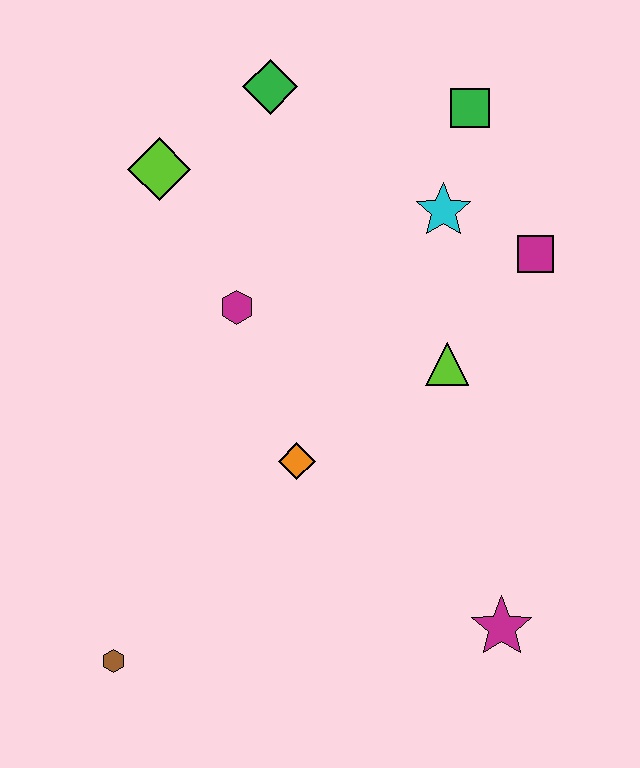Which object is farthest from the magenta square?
The brown hexagon is farthest from the magenta square.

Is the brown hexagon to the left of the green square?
Yes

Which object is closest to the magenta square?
The cyan star is closest to the magenta square.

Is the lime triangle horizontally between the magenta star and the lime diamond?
Yes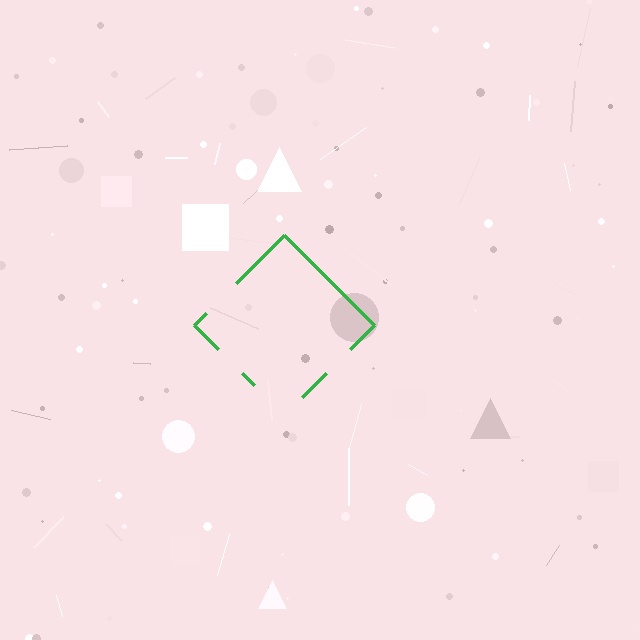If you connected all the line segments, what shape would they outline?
They would outline a diamond.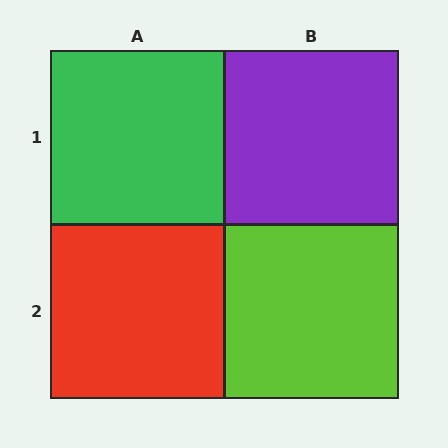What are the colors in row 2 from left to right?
Red, lime.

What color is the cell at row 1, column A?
Green.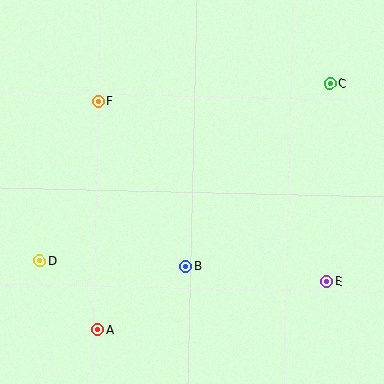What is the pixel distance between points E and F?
The distance between E and F is 291 pixels.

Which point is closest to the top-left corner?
Point F is closest to the top-left corner.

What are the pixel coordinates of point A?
Point A is at (97, 330).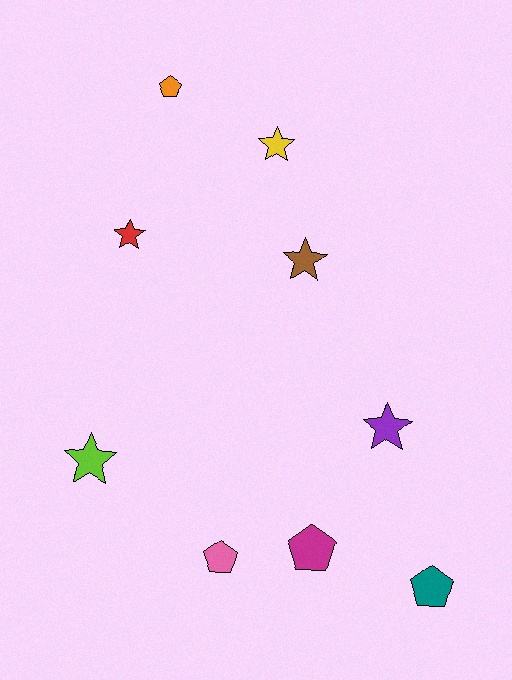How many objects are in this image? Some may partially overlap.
There are 9 objects.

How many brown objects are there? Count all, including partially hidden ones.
There is 1 brown object.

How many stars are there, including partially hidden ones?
There are 5 stars.